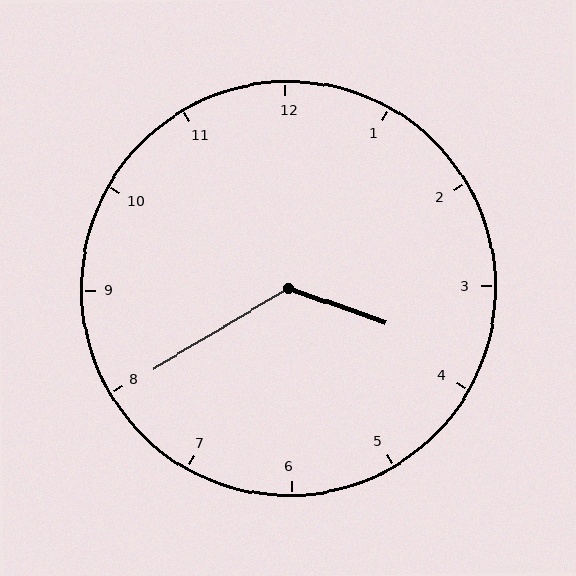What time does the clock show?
3:40.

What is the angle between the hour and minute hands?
Approximately 130 degrees.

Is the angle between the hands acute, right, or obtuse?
It is obtuse.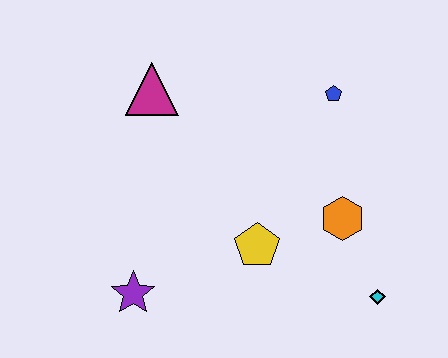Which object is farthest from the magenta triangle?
The cyan diamond is farthest from the magenta triangle.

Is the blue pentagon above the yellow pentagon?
Yes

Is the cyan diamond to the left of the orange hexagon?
No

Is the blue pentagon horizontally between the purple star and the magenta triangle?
No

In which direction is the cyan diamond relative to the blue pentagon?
The cyan diamond is below the blue pentagon.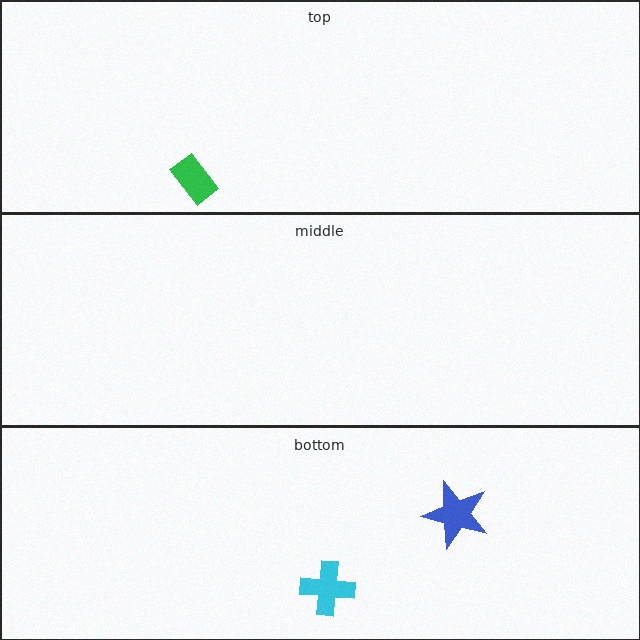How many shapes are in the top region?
1.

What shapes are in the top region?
The green rectangle.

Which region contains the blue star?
The bottom region.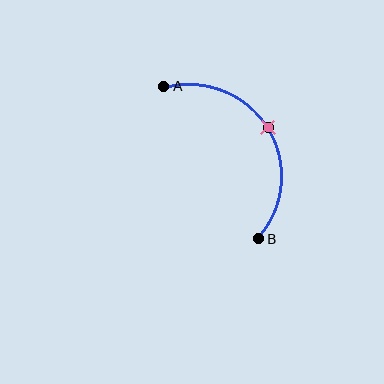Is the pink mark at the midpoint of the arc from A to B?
Yes. The pink mark lies on the arc at equal arc-length from both A and B — it is the arc midpoint.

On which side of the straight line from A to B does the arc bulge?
The arc bulges to the right of the straight line connecting A and B.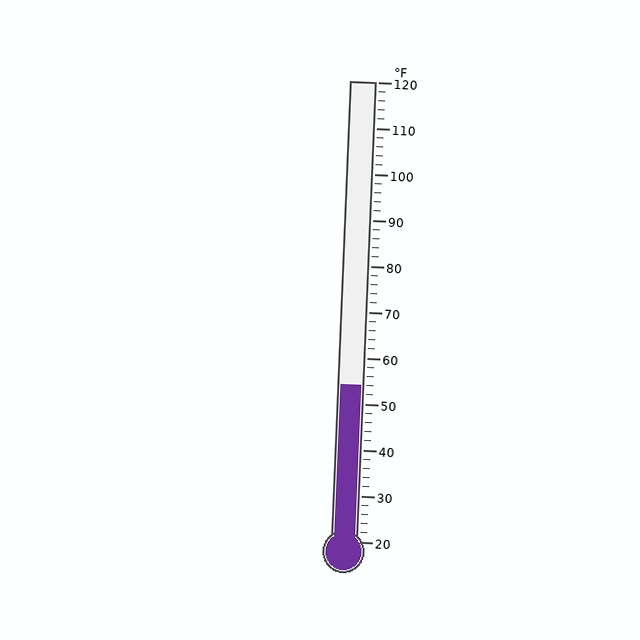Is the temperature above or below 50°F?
The temperature is above 50°F.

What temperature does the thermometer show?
The thermometer shows approximately 54°F.